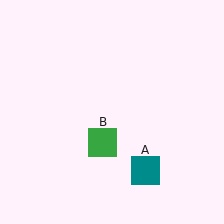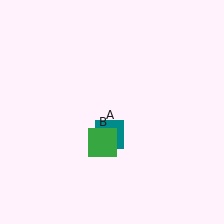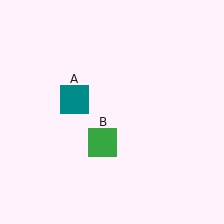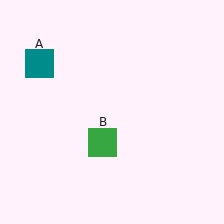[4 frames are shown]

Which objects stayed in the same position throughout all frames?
Green square (object B) remained stationary.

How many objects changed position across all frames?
1 object changed position: teal square (object A).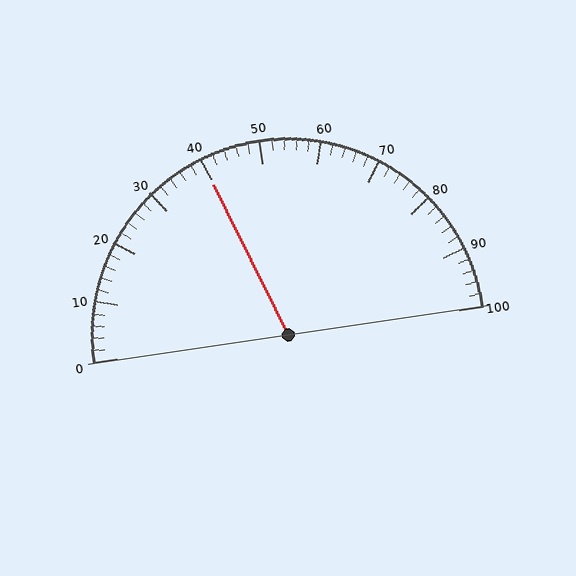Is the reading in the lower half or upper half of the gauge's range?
The reading is in the lower half of the range (0 to 100).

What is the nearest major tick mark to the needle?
The nearest major tick mark is 40.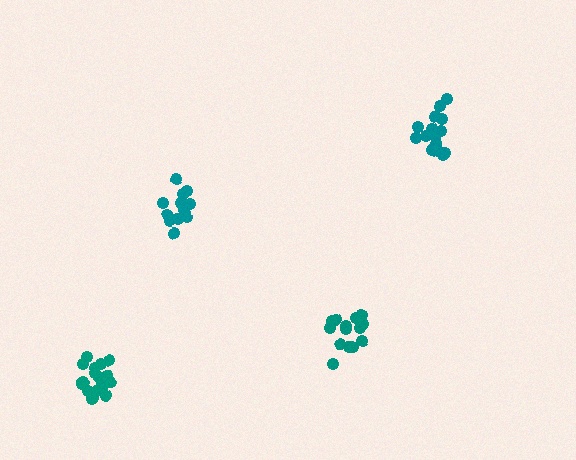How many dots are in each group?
Group 1: 13 dots, Group 2: 16 dots, Group 3: 19 dots, Group 4: 14 dots (62 total).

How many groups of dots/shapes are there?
There are 4 groups.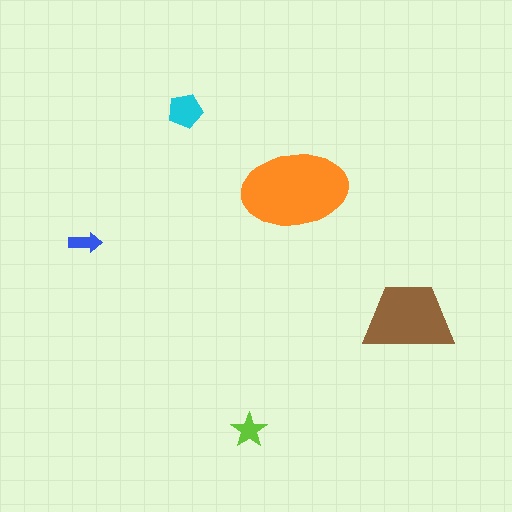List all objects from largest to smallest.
The orange ellipse, the brown trapezoid, the cyan pentagon, the lime star, the blue arrow.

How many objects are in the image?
There are 5 objects in the image.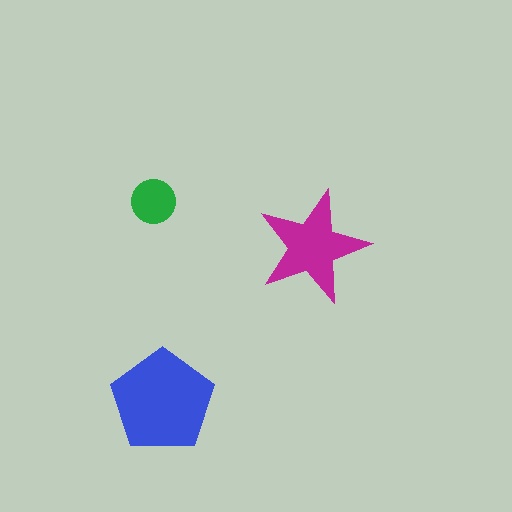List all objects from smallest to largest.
The green circle, the magenta star, the blue pentagon.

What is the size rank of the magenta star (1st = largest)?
2nd.